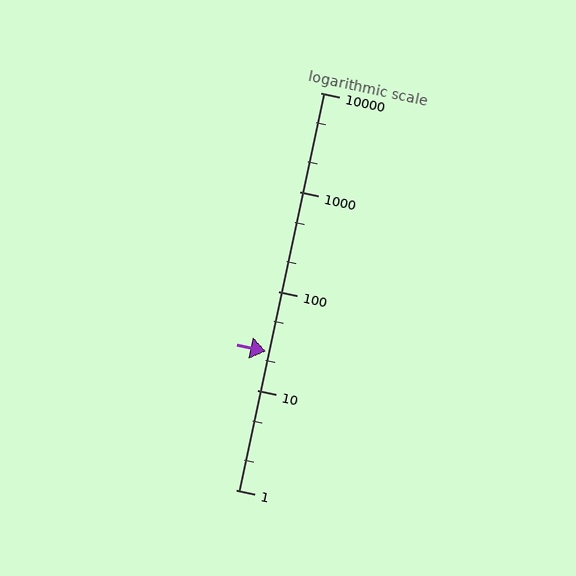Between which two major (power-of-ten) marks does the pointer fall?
The pointer is between 10 and 100.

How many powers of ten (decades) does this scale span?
The scale spans 4 decades, from 1 to 10000.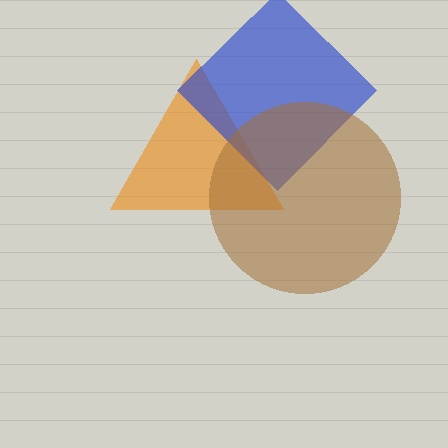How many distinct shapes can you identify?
There are 3 distinct shapes: an orange triangle, a blue diamond, a brown circle.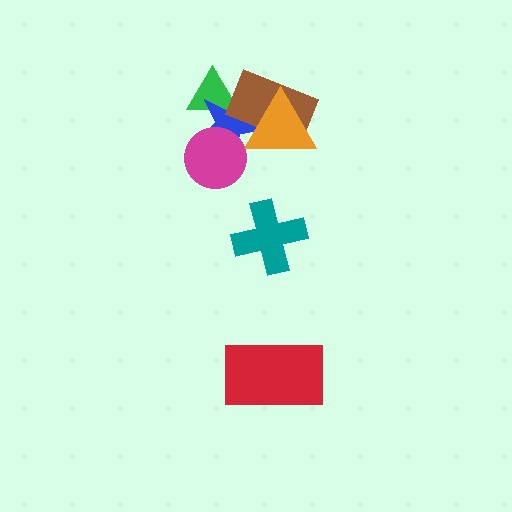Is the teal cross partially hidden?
No, no other shape covers it.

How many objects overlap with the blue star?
4 objects overlap with the blue star.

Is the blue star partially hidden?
Yes, it is partially covered by another shape.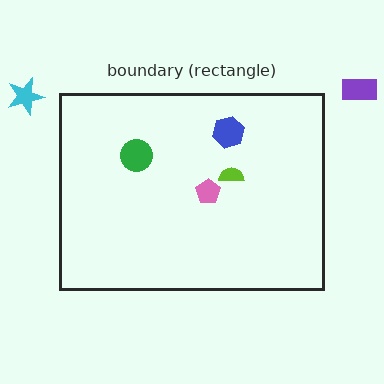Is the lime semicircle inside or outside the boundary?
Inside.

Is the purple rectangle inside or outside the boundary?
Outside.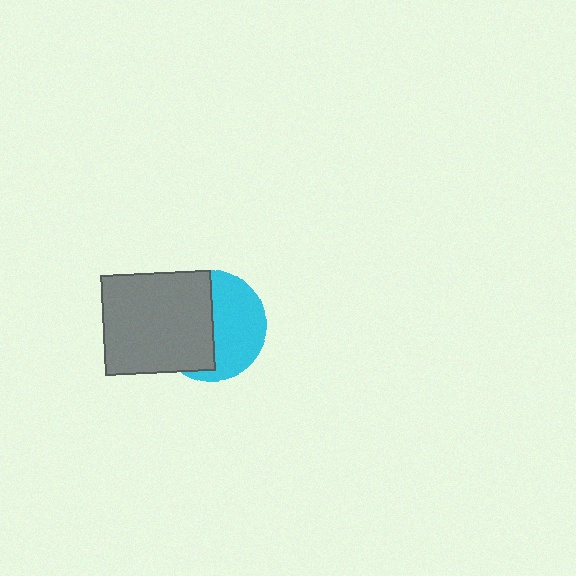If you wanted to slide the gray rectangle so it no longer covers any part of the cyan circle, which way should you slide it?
Slide it left — that is the most direct way to separate the two shapes.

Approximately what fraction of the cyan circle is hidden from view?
Roughly 50% of the cyan circle is hidden behind the gray rectangle.